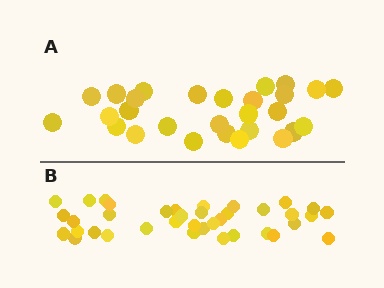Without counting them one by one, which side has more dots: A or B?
Region B (the bottom region) has more dots.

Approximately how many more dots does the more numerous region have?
Region B has roughly 10 or so more dots than region A.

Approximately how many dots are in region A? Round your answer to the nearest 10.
About 30 dots. (The exact count is 28, which rounds to 30.)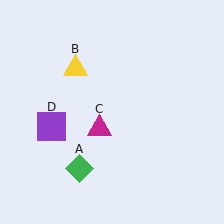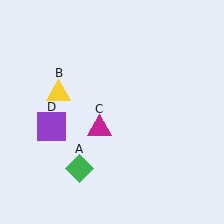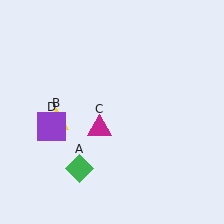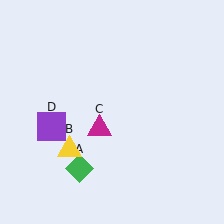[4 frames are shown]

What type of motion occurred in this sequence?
The yellow triangle (object B) rotated counterclockwise around the center of the scene.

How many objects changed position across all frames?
1 object changed position: yellow triangle (object B).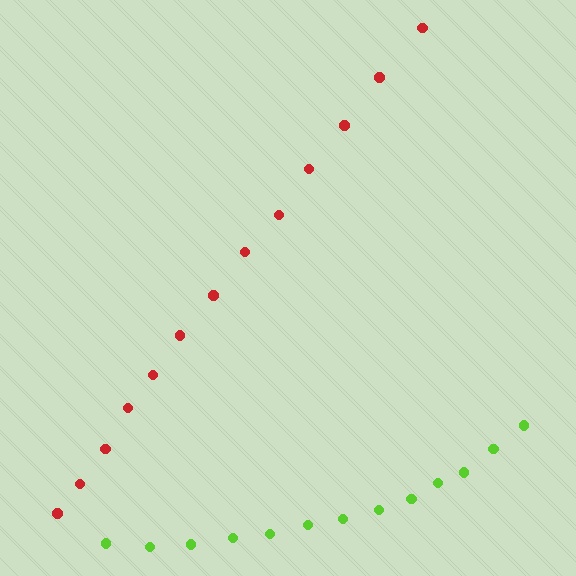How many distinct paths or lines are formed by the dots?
There are 2 distinct paths.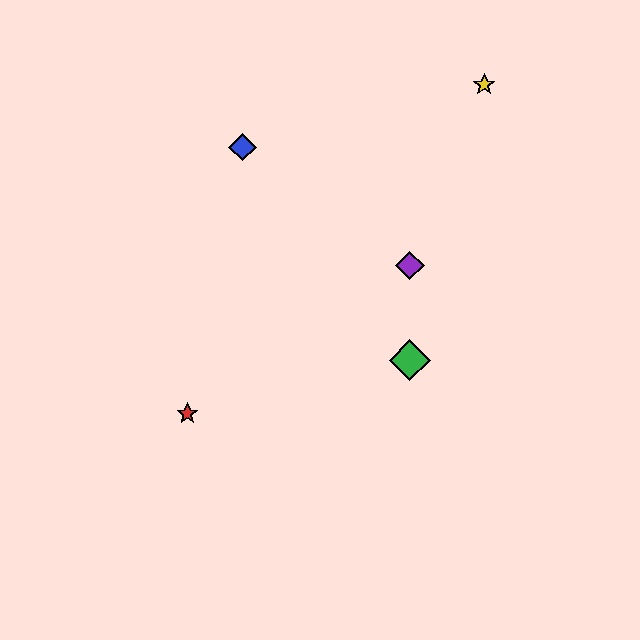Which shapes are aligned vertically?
The green diamond, the purple diamond are aligned vertically.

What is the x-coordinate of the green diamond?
The green diamond is at x≈410.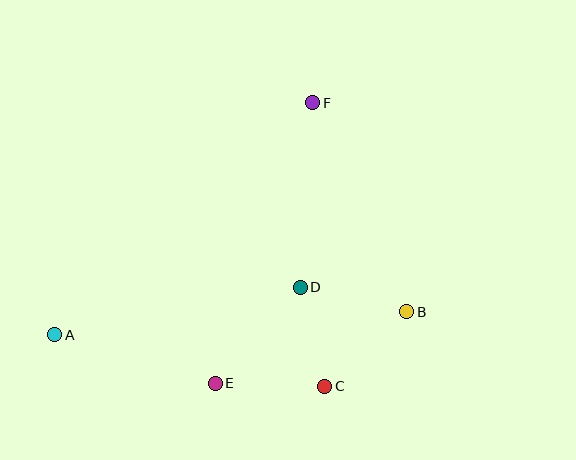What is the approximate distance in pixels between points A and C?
The distance between A and C is approximately 275 pixels.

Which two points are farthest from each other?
Points A and B are farthest from each other.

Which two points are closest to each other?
Points C and D are closest to each other.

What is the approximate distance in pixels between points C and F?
The distance between C and F is approximately 283 pixels.